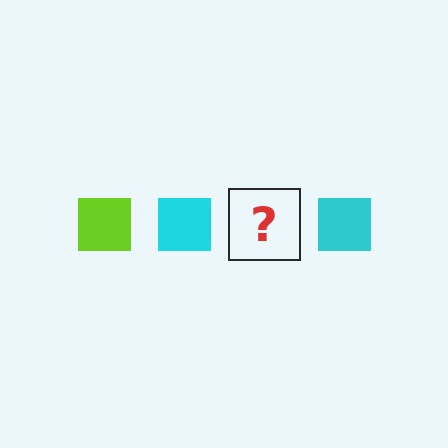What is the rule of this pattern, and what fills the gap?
The rule is that the pattern cycles through lime, cyan squares. The gap should be filled with a lime square.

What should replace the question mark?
The question mark should be replaced with a lime square.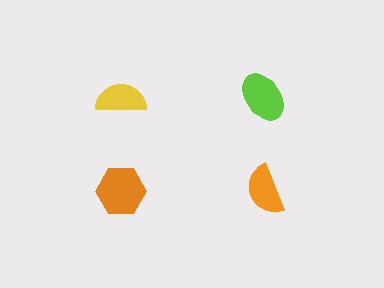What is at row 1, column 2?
A lime ellipse.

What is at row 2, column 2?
An orange semicircle.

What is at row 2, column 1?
An orange hexagon.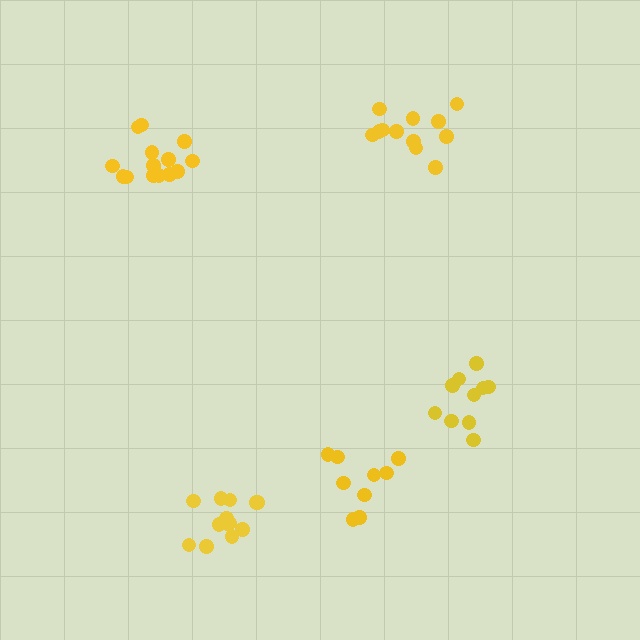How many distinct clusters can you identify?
There are 5 distinct clusters.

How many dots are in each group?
Group 1: 13 dots, Group 2: 9 dots, Group 3: 10 dots, Group 4: 12 dots, Group 5: 14 dots (58 total).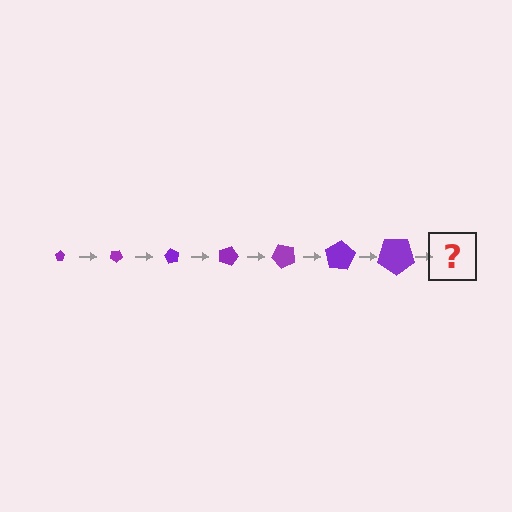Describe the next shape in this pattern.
It should be a pentagon, larger than the previous one and rotated 210 degrees from the start.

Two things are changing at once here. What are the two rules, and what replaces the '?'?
The two rules are that the pentagon grows larger each step and it rotates 30 degrees each step. The '?' should be a pentagon, larger than the previous one and rotated 210 degrees from the start.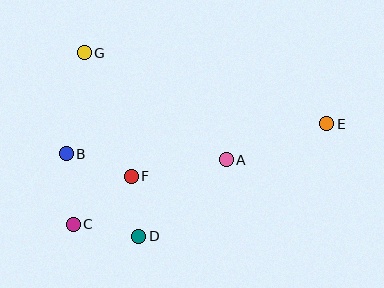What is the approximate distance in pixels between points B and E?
The distance between B and E is approximately 262 pixels.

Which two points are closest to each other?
Points D and F are closest to each other.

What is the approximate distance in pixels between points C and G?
The distance between C and G is approximately 172 pixels.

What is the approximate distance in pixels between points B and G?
The distance between B and G is approximately 103 pixels.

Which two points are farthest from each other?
Points C and E are farthest from each other.